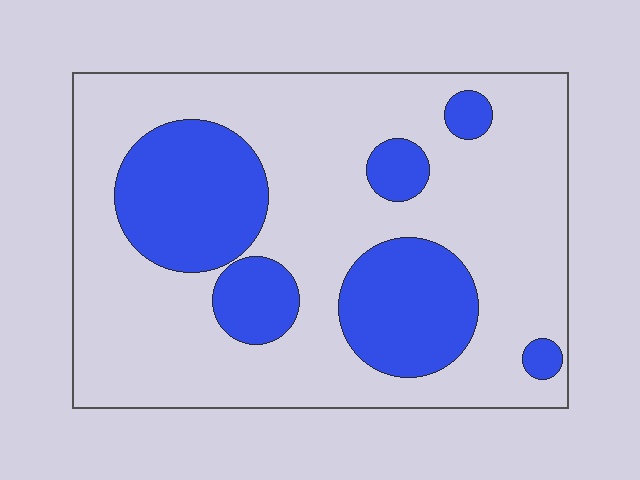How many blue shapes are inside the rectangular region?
6.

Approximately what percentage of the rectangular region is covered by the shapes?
Approximately 30%.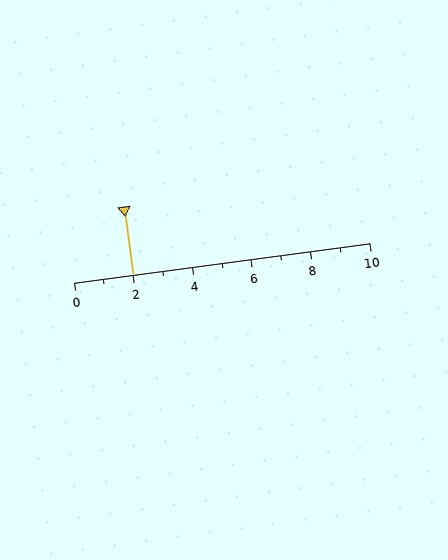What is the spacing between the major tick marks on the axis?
The major ticks are spaced 2 apart.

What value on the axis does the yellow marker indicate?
The marker indicates approximately 2.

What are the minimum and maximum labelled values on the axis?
The axis runs from 0 to 10.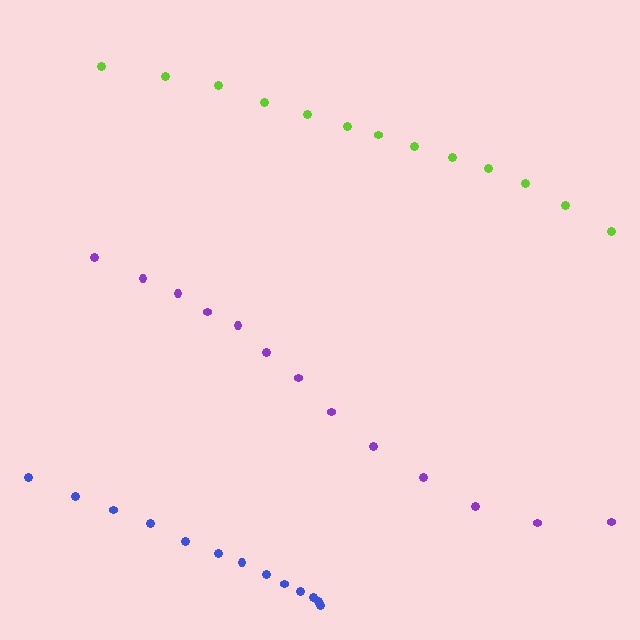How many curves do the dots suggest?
There are 3 distinct paths.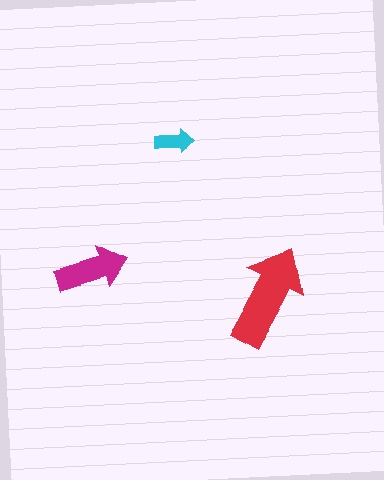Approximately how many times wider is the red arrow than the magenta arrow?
About 1.5 times wider.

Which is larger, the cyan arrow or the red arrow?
The red one.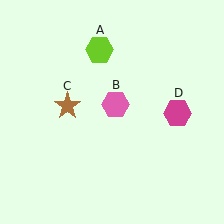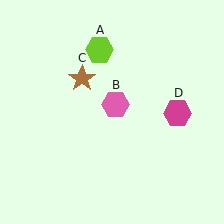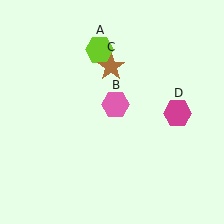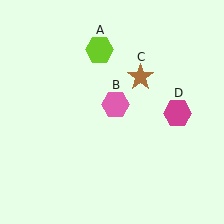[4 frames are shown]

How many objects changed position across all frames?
1 object changed position: brown star (object C).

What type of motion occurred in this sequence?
The brown star (object C) rotated clockwise around the center of the scene.